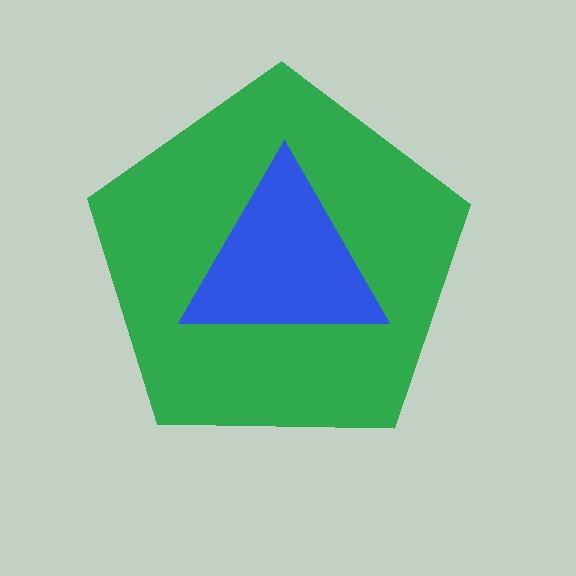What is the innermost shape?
The blue triangle.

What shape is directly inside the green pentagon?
The blue triangle.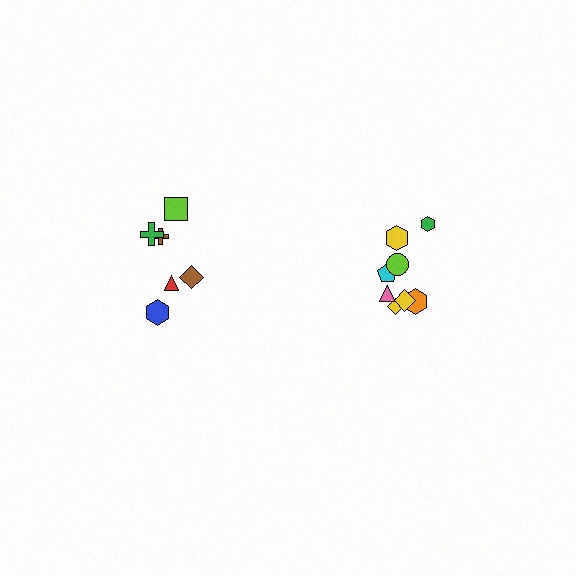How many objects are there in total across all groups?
There are 14 objects.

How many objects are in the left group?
There are 6 objects.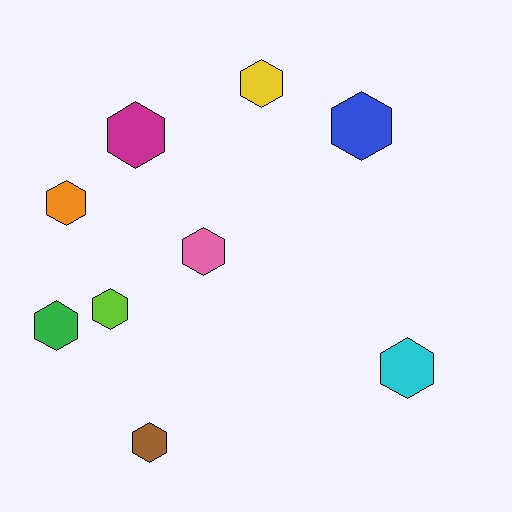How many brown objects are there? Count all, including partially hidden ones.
There is 1 brown object.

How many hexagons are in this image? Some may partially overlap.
There are 9 hexagons.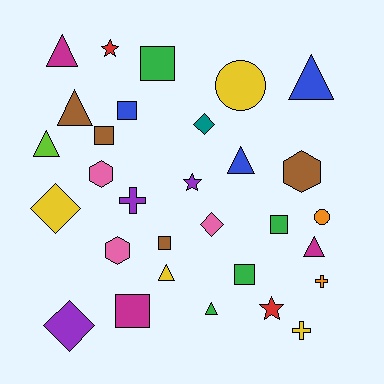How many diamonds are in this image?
There are 4 diamonds.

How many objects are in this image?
There are 30 objects.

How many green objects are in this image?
There are 4 green objects.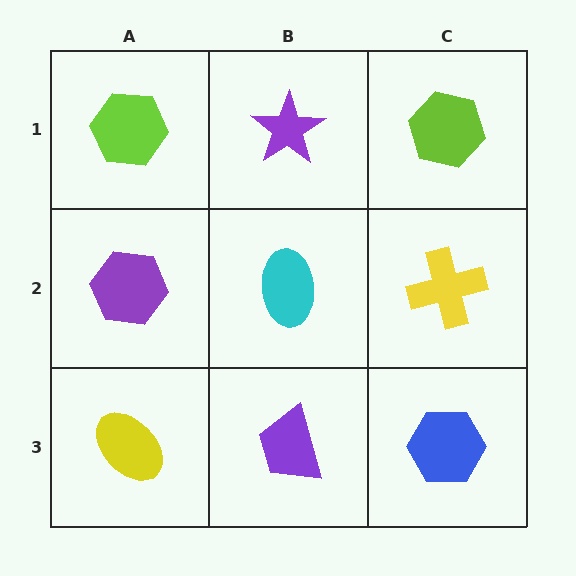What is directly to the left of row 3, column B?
A yellow ellipse.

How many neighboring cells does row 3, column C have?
2.